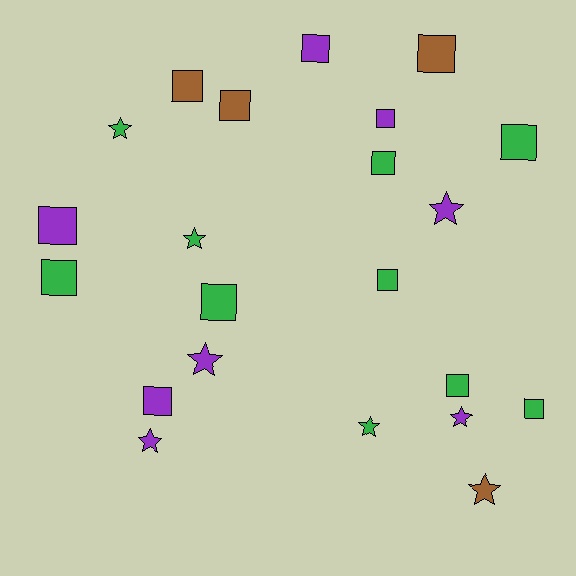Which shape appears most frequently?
Square, with 14 objects.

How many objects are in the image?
There are 22 objects.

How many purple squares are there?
There are 4 purple squares.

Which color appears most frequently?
Green, with 10 objects.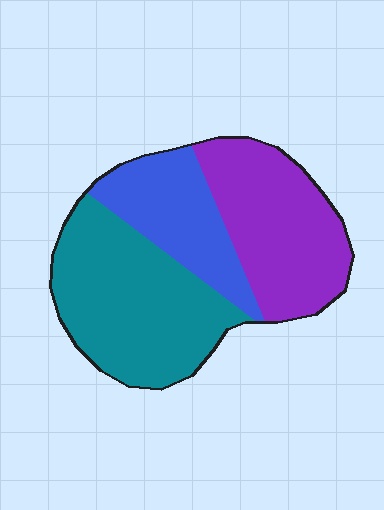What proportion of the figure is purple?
Purple takes up between a quarter and a half of the figure.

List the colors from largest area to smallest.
From largest to smallest: teal, purple, blue.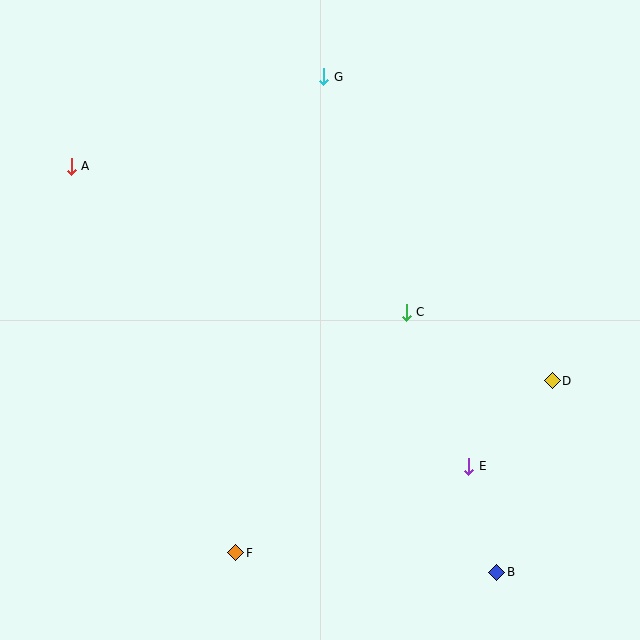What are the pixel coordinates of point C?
Point C is at (406, 312).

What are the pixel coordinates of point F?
Point F is at (236, 553).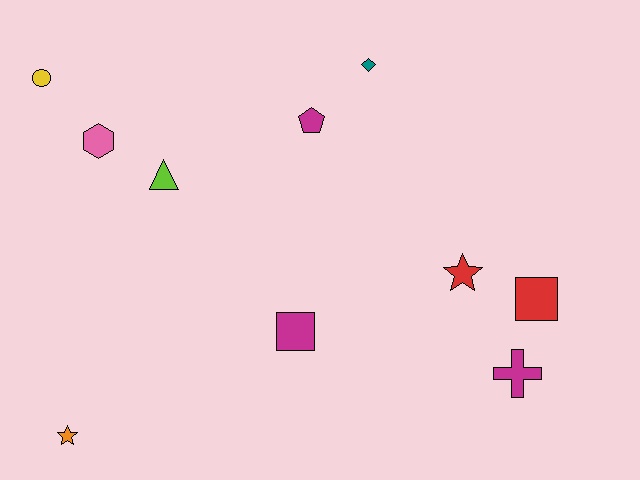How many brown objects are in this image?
There are no brown objects.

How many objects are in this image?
There are 10 objects.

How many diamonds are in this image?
There is 1 diamond.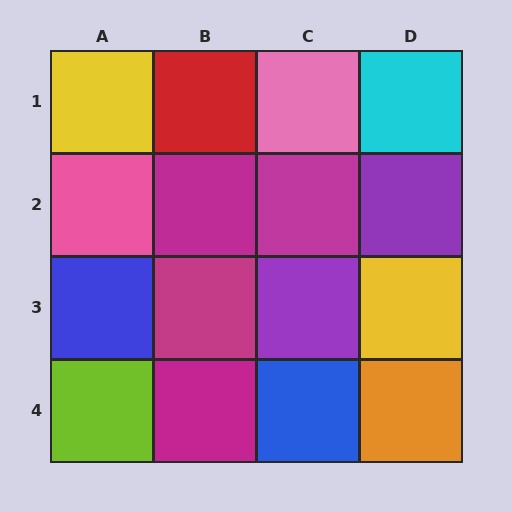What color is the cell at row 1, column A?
Yellow.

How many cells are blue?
2 cells are blue.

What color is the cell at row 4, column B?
Magenta.